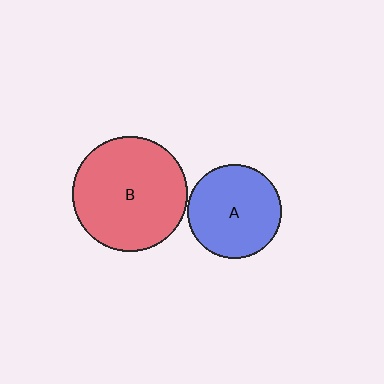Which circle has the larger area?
Circle B (red).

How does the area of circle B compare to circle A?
Approximately 1.5 times.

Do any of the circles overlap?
No, none of the circles overlap.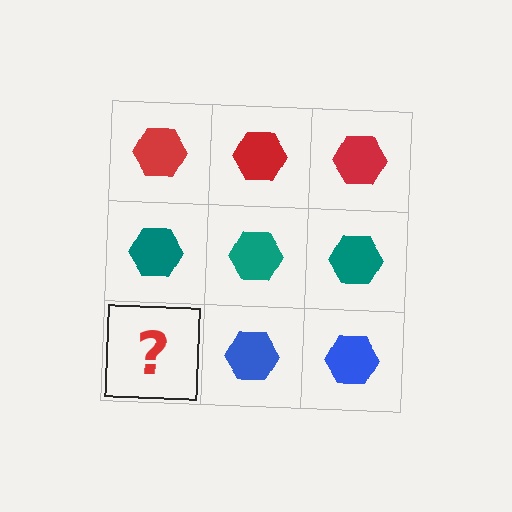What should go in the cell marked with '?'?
The missing cell should contain a blue hexagon.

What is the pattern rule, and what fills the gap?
The rule is that each row has a consistent color. The gap should be filled with a blue hexagon.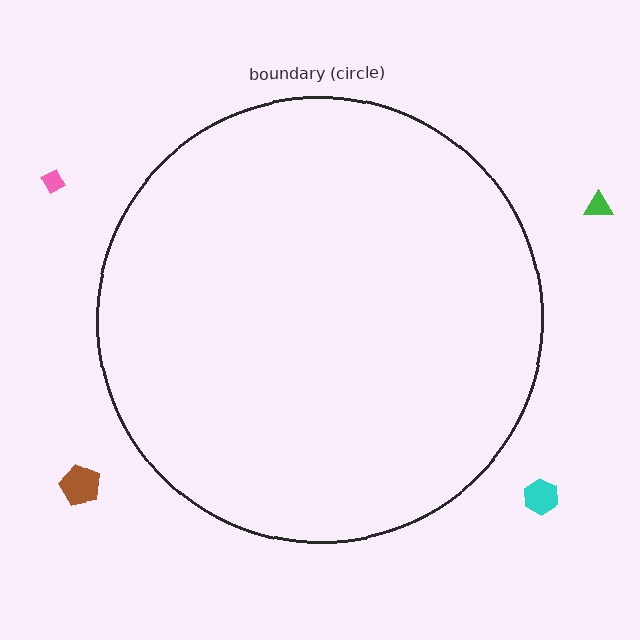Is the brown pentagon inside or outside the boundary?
Outside.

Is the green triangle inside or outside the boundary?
Outside.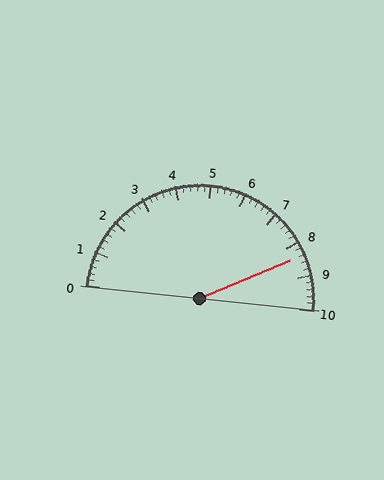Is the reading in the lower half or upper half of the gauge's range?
The reading is in the upper half of the range (0 to 10).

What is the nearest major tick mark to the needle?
The nearest major tick mark is 8.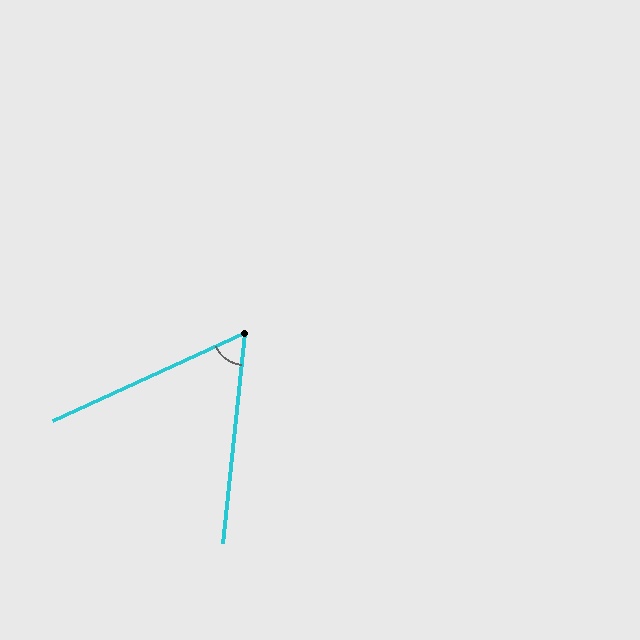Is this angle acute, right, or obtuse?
It is acute.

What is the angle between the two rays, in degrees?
Approximately 59 degrees.